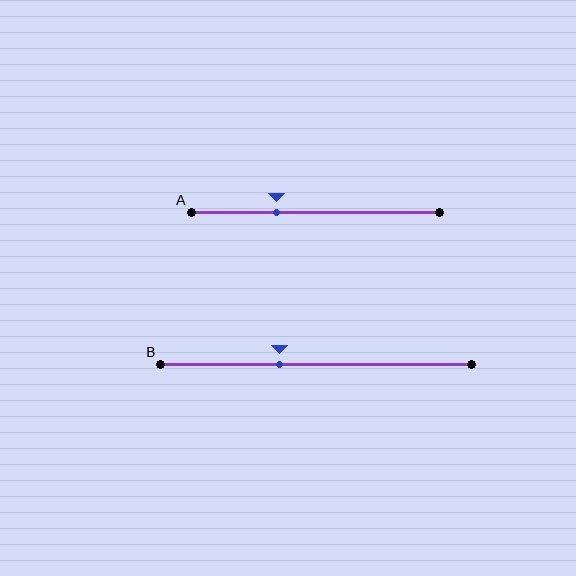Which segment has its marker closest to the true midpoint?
Segment B has its marker closest to the true midpoint.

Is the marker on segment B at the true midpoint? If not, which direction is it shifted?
No, the marker on segment B is shifted to the left by about 12% of the segment length.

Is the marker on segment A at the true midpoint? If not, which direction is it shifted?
No, the marker on segment A is shifted to the left by about 16% of the segment length.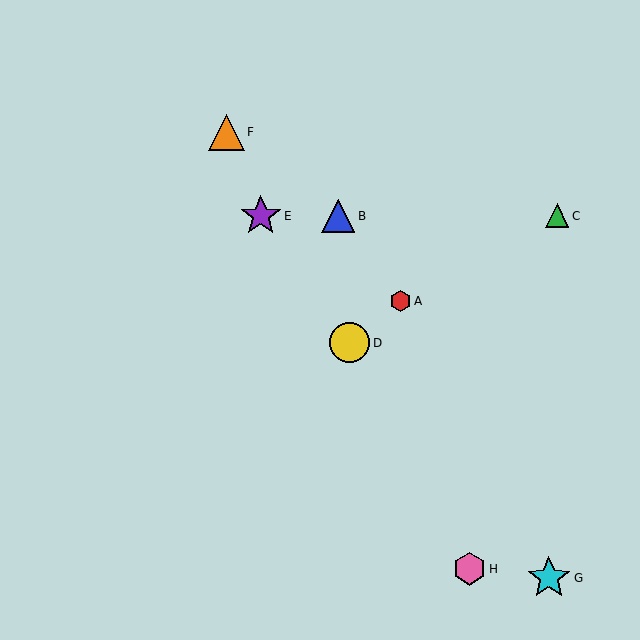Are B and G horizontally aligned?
No, B is at y≈216 and G is at y≈578.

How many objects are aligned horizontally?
3 objects (B, C, E) are aligned horizontally.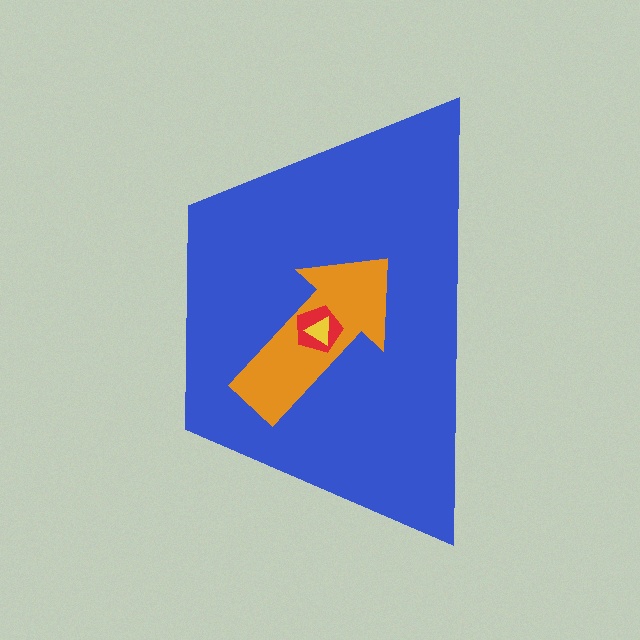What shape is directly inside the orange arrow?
The red pentagon.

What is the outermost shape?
The blue trapezoid.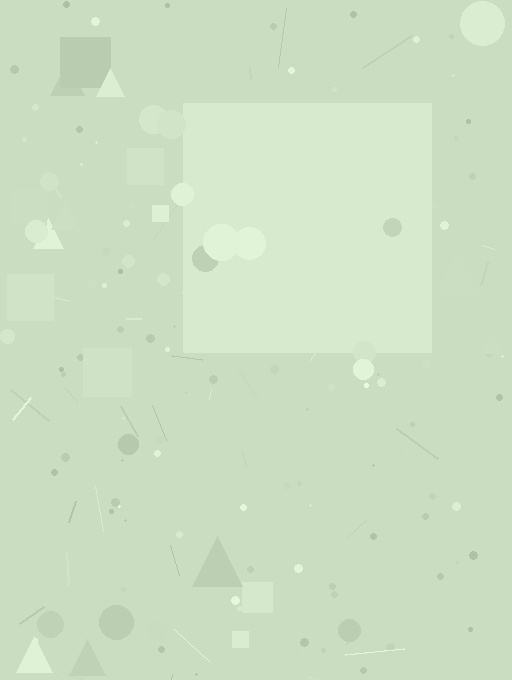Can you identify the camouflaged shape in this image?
The camouflaged shape is a square.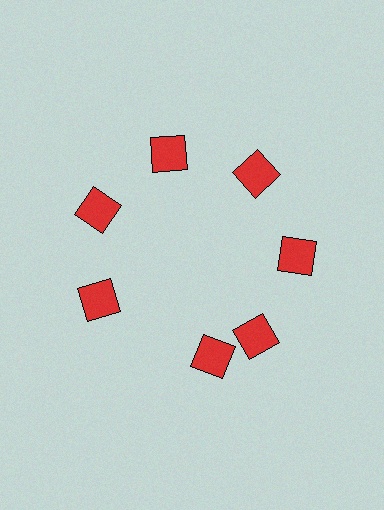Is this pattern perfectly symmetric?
No. The 7 red diamonds are arranged in a ring, but one element near the 6 o'clock position is rotated out of alignment along the ring, breaking the 7-fold rotational symmetry.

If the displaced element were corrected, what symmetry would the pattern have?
It would have 7-fold rotational symmetry — the pattern would map onto itself every 51 degrees.